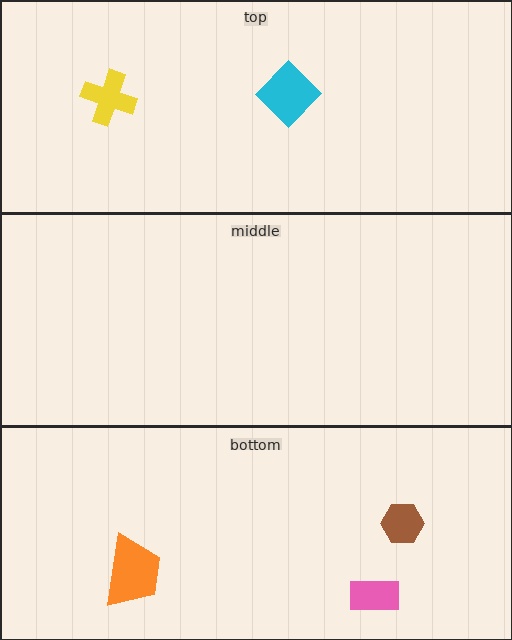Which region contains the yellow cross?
The top region.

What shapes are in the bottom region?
The orange trapezoid, the pink rectangle, the brown hexagon.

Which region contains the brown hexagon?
The bottom region.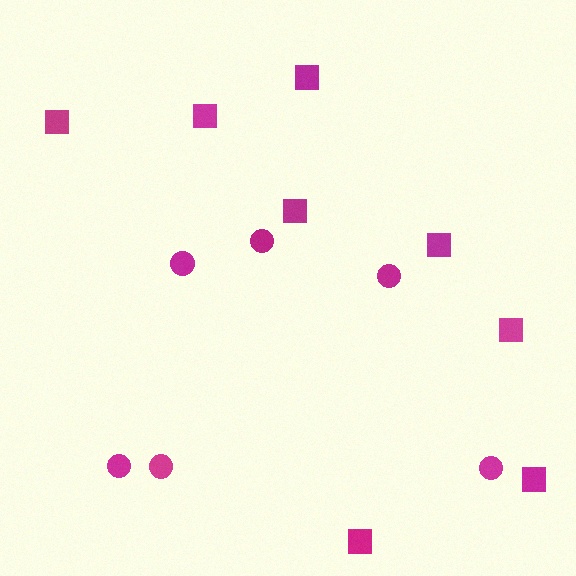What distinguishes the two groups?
There are 2 groups: one group of circles (6) and one group of squares (8).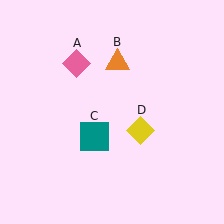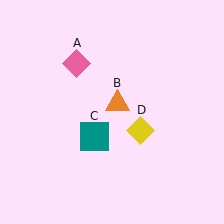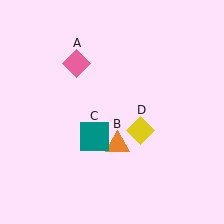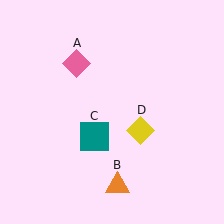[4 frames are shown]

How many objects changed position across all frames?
1 object changed position: orange triangle (object B).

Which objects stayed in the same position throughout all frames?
Pink diamond (object A) and teal square (object C) and yellow diamond (object D) remained stationary.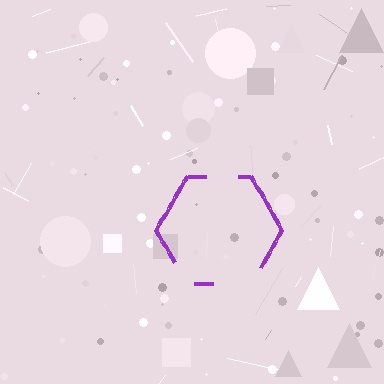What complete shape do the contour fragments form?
The contour fragments form a hexagon.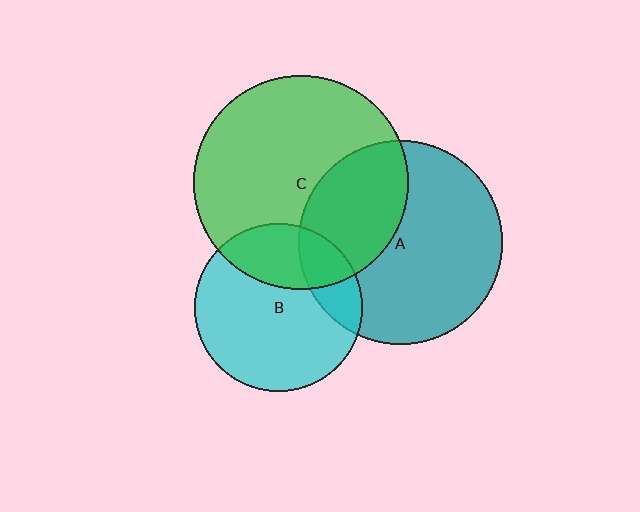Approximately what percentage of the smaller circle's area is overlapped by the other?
Approximately 35%.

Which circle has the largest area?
Circle C (green).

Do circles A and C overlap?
Yes.